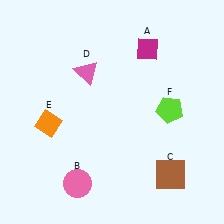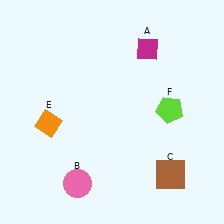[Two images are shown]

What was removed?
The pink triangle (D) was removed in Image 2.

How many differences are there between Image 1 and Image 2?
There is 1 difference between the two images.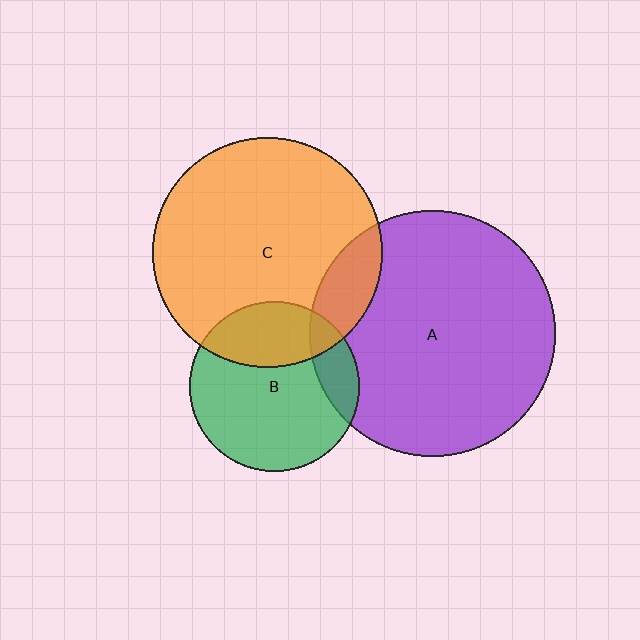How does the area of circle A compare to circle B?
Approximately 2.1 times.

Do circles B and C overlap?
Yes.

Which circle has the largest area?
Circle A (purple).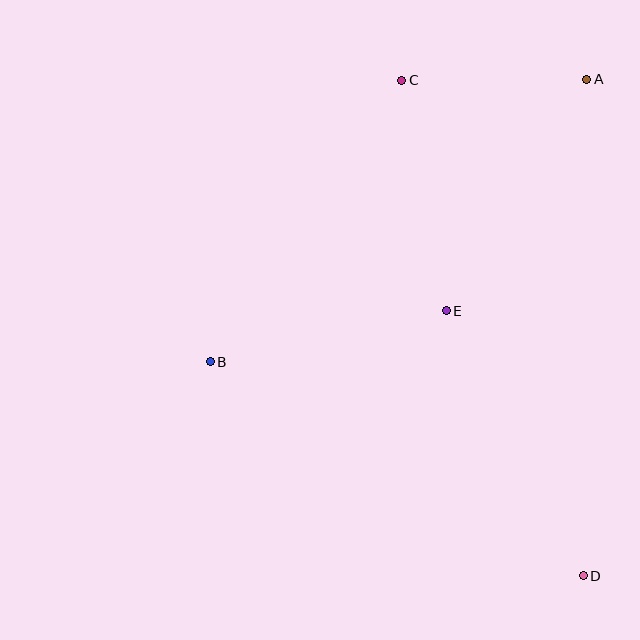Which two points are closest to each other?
Points A and C are closest to each other.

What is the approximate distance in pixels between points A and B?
The distance between A and B is approximately 471 pixels.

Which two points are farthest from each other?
Points C and D are farthest from each other.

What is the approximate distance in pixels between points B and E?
The distance between B and E is approximately 242 pixels.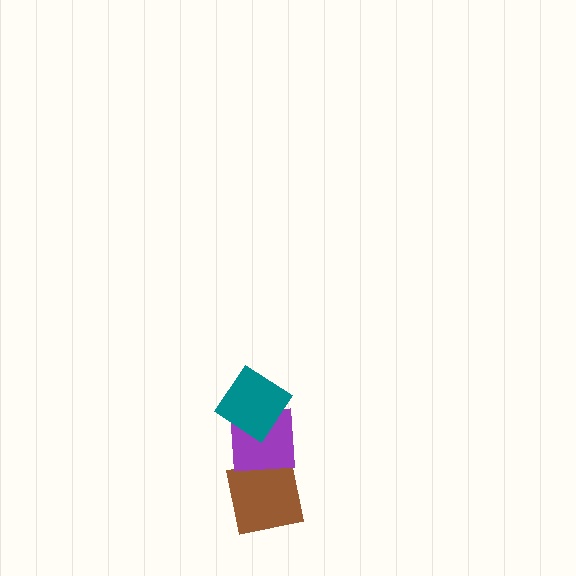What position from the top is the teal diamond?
The teal diamond is 1st from the top.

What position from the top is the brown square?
The brown square is 3rd from the top.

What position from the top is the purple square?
The purple square is 2nd from the top.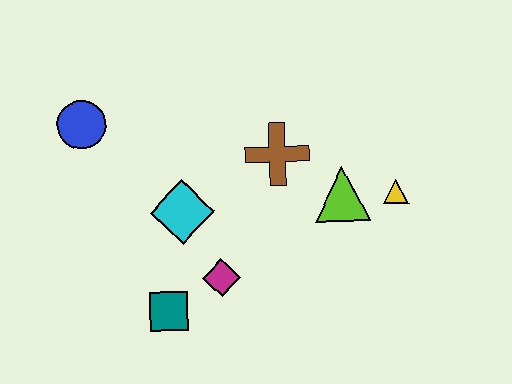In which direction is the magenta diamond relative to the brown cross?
The magenta diamond is below the brown cross.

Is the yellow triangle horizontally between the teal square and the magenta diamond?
No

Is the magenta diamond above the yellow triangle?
No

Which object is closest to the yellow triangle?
The lime triangle is closest to the yellow triangle.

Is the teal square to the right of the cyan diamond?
No